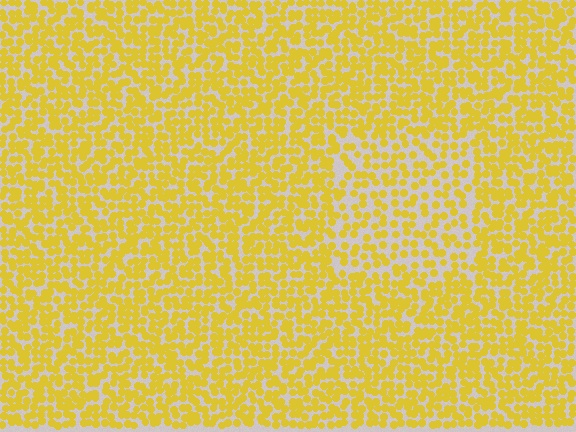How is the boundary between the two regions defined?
The boundary is defined by a change in element density (approximately 1.7x ratio). All elements are the same color, size, and shape.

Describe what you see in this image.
The image contains small yellow elements arranged at two different densities. A rectangle-shaped region is visible where the elements are less densely packed than the surrounding area.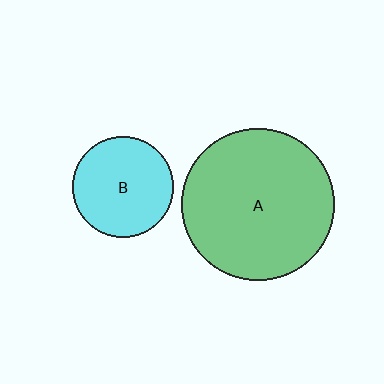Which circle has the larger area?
Circle A (green).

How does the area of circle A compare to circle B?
Approximately 2.3 times.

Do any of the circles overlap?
No, none of the circles overlap.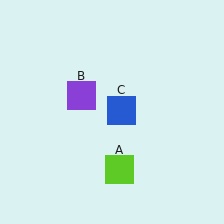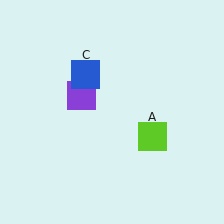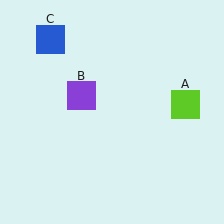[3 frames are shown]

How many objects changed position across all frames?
2 objects changed position: lime square (object A), blue square (object C).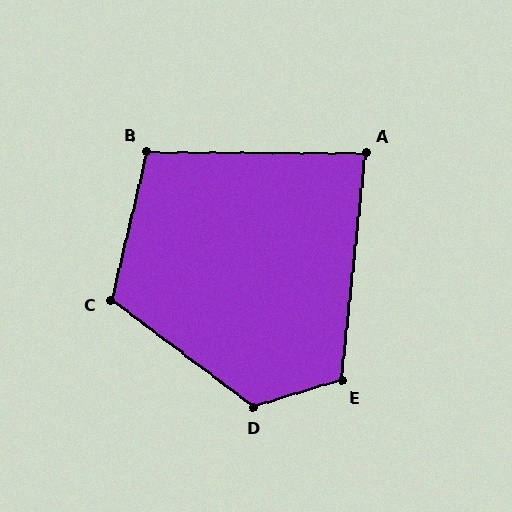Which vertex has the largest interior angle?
D, at approximately 126 degrees.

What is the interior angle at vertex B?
Approximately 103 degrees (obtuse).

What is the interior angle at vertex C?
Approximately 114 degrees (obtuse).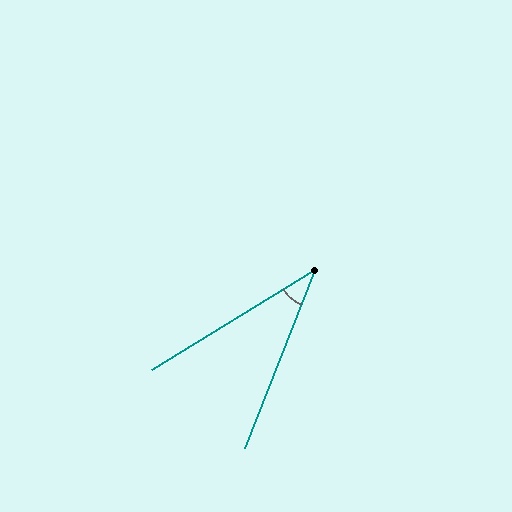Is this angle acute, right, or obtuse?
It is acute.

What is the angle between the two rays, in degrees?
Approximately 37 degrees.